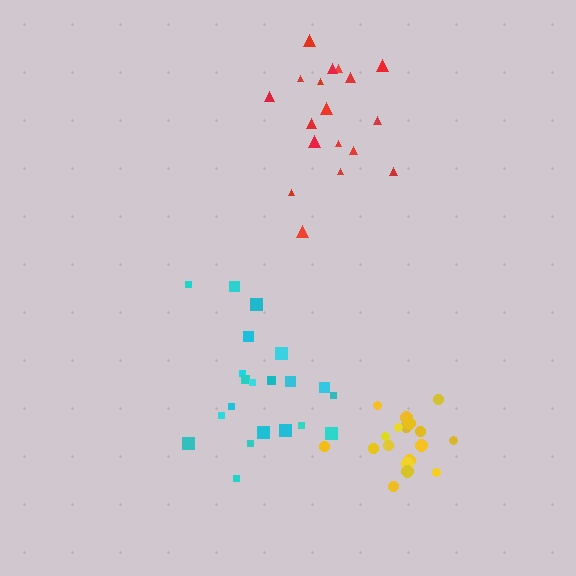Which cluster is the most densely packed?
Yellow.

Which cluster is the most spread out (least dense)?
Cyan.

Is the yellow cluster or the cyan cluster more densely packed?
Yellow.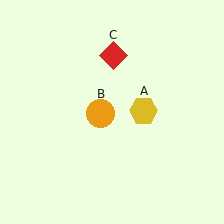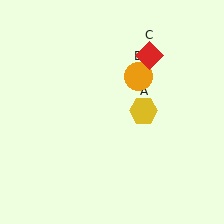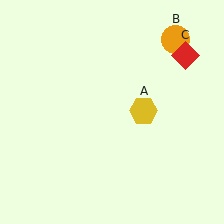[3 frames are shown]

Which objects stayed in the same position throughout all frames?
Yellow hexagon (object A) remained stationary.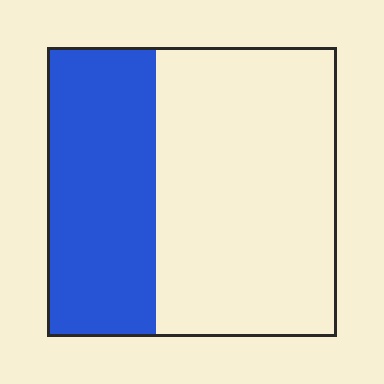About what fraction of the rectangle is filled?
About three eighths (3/8).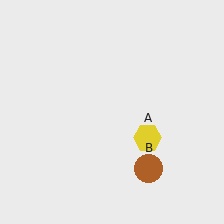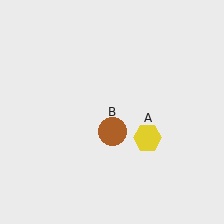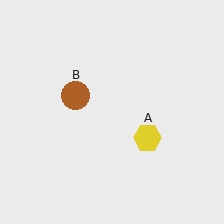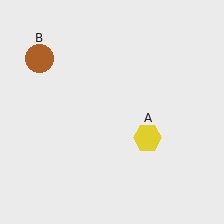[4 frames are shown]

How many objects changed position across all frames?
1 object changed position: brown circle (object B).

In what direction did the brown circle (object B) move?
The brown circle (object B) moved up and to the left.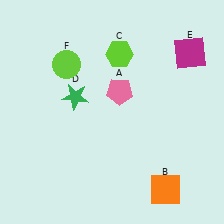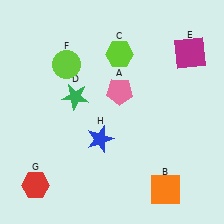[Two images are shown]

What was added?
A red hexagon (G), a blue star (H) were added in Image 2.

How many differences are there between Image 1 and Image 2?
There are 2 differences between the two images.